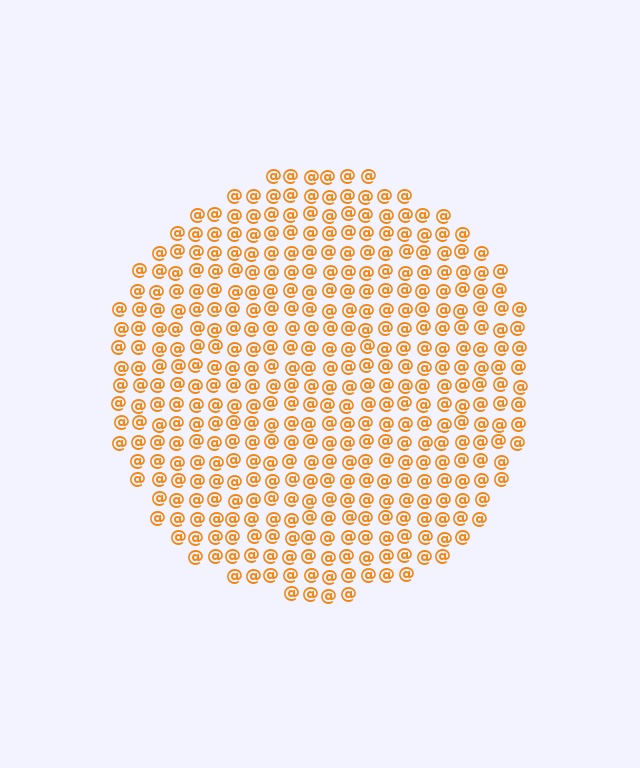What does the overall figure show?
The overall figure shows a circle.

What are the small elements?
The small elements are at signs.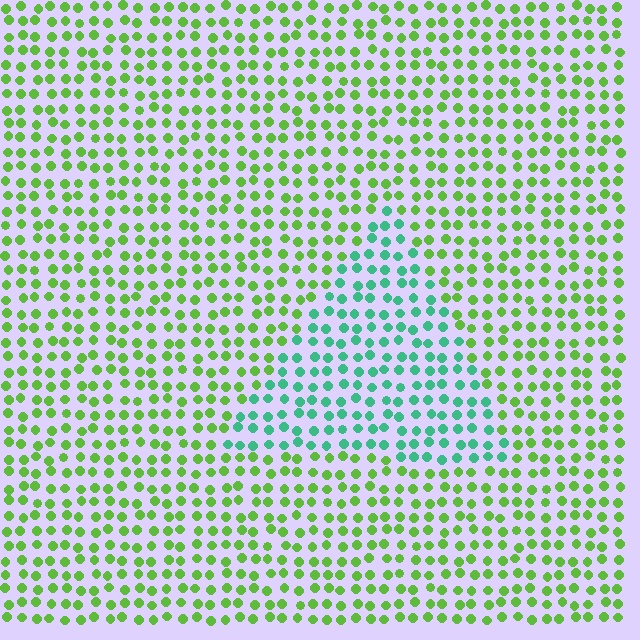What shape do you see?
I see a triangle.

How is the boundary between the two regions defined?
The boundary is defined purely by a slight shift in hue (about 51 degrees). Spacing, size, and orientation are identical on both sides.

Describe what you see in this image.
The image is filled with small lime elements in a uniform arrangement. A triangle-shaped region is visible where the elements are tinted to a slightly different hue, forming a subtle color boundary.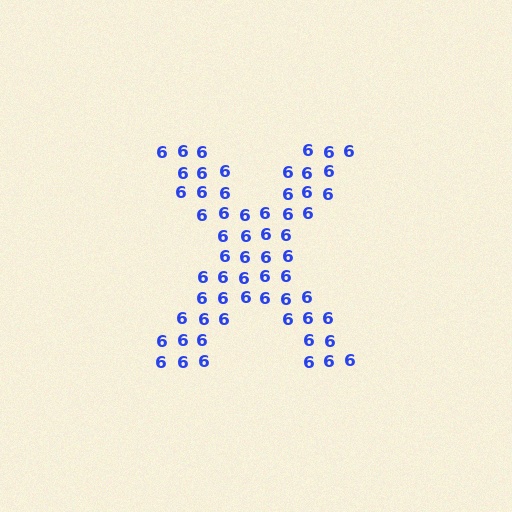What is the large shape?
The large shape is the letter X.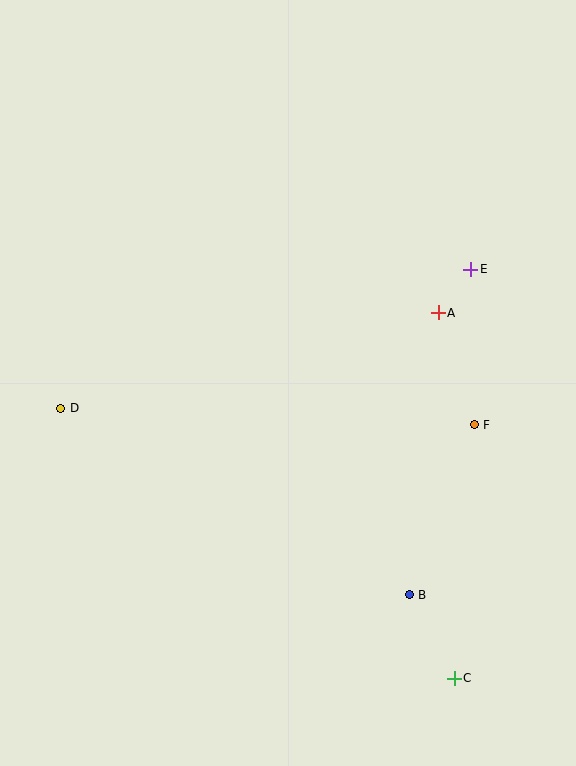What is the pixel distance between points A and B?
The distance between A and B is 284 pixels.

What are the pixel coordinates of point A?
Point A is at (438, 313).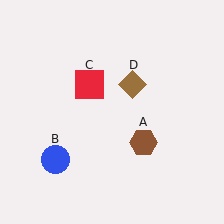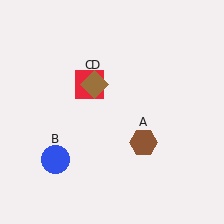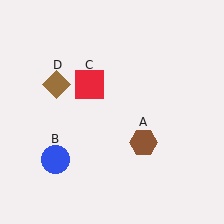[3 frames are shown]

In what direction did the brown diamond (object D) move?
The brown diamond (object D) moved left.